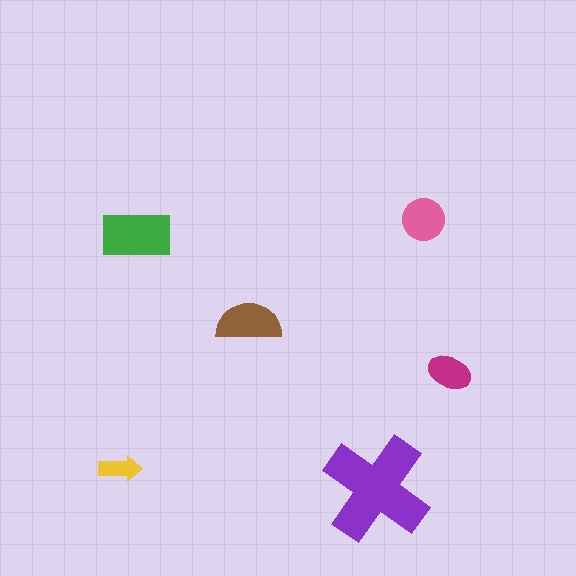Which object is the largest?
The purple cross.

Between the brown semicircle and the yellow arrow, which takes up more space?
The brown semicircle.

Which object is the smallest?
The yellow arrow.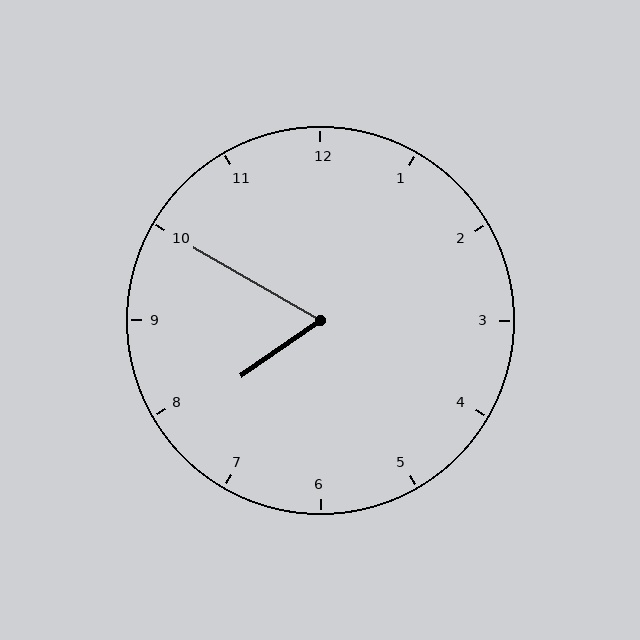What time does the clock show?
7:50.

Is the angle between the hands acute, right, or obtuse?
It is acute.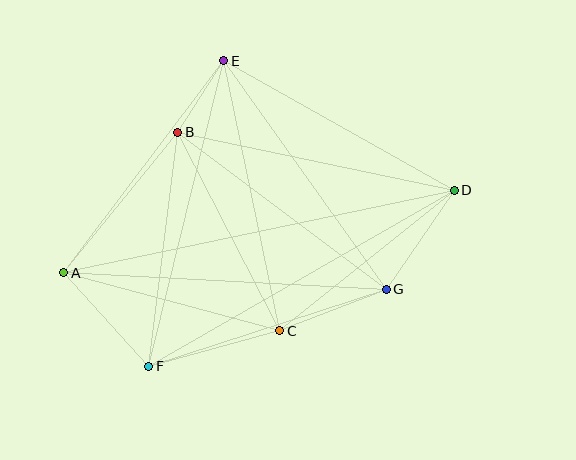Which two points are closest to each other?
Points B and E are closest to each other.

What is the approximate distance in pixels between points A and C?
The distance between A and C is approximately 223 pixels.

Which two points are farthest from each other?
Points A and D are farthest from each other.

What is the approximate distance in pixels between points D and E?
The distance between D and E is approximately 264 pixels.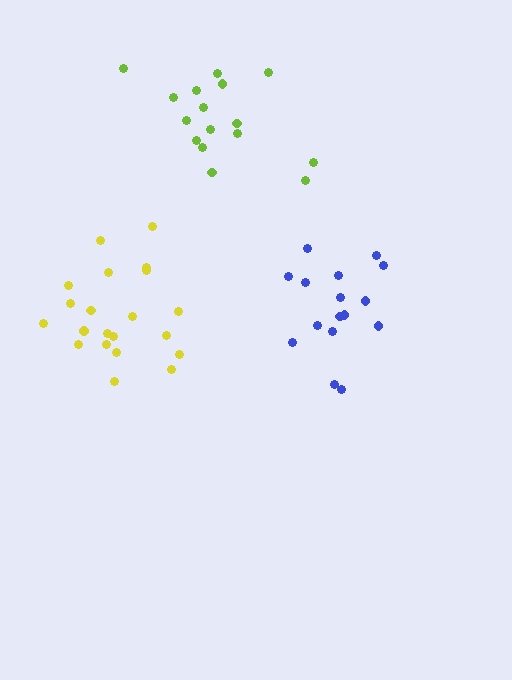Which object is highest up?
The lime cluster is topmost.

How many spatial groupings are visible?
There are 3 spatial groupings.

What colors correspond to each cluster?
The clusters are colored: yellow, blue, lime.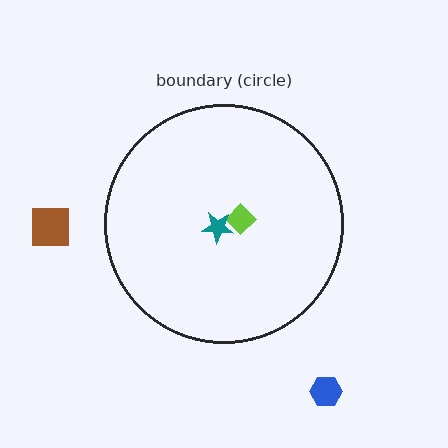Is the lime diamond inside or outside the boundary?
Inside.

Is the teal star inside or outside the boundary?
Inside.